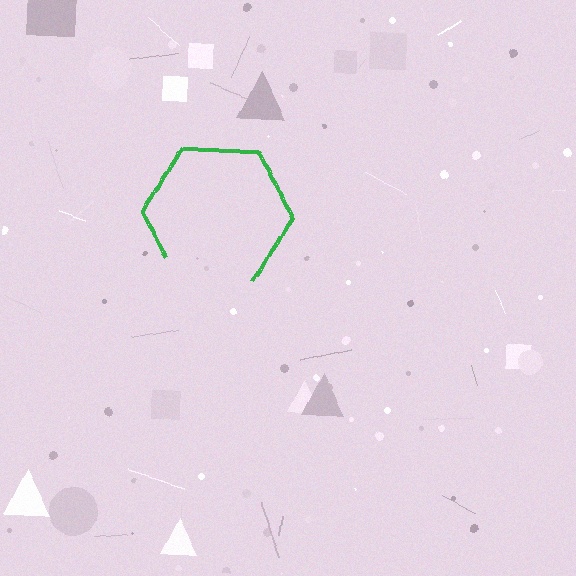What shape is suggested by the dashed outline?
The dashed outline suggests a hexagon.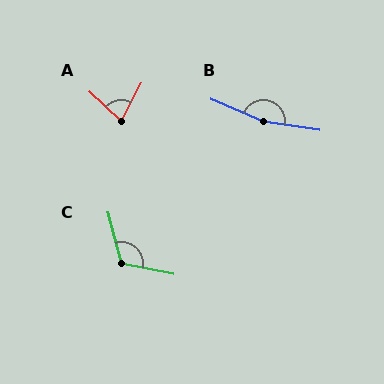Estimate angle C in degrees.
Approximately 117 degrees.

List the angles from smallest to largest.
A (74°), C (117°), B (165°).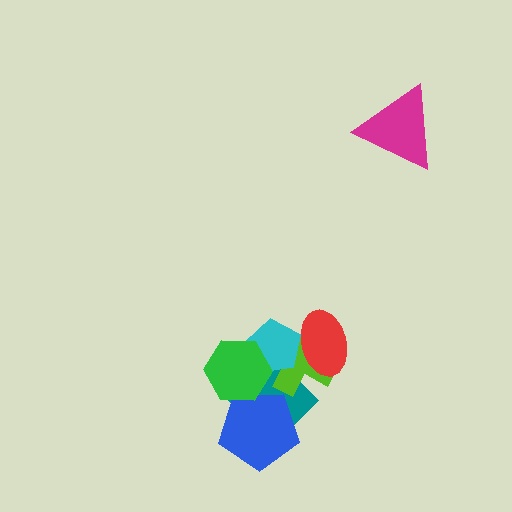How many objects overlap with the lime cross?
4 objects overlap with the lime cross.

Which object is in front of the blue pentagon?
The green hexagon is in front of the blue pentagon.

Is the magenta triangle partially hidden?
No, no other shape covers it.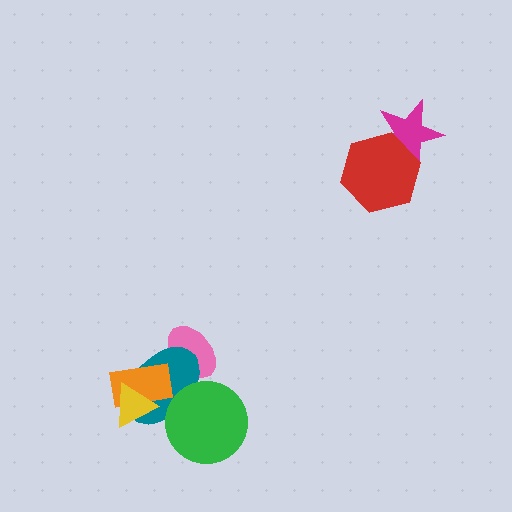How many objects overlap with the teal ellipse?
4 objects overlap with the teal ellipse.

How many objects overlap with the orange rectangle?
2 objects overlap with the orange rectangle.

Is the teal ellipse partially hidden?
Yes, it is partially covered by another shape.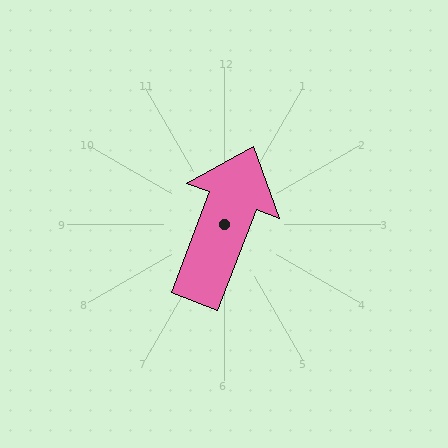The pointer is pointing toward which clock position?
Roughly 1 o'clock.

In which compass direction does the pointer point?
North.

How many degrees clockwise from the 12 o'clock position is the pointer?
Approximately 21 degrees.